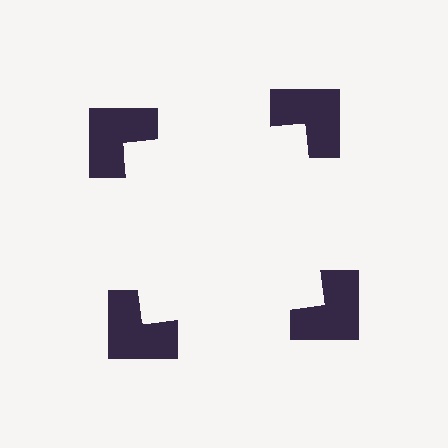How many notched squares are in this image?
There are 4 — one at each vertex of the illusory square.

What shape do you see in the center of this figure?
An illusory square — its edges are inferred from the aligned wedge cuts in the notched squares, not physically drawn.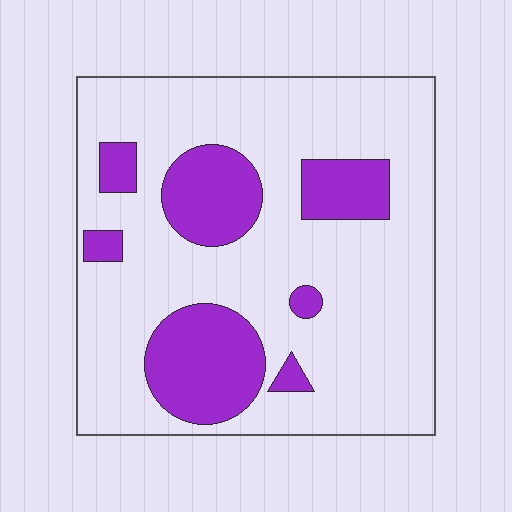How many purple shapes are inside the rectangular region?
7.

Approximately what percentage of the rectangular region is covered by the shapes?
Approximately 25%.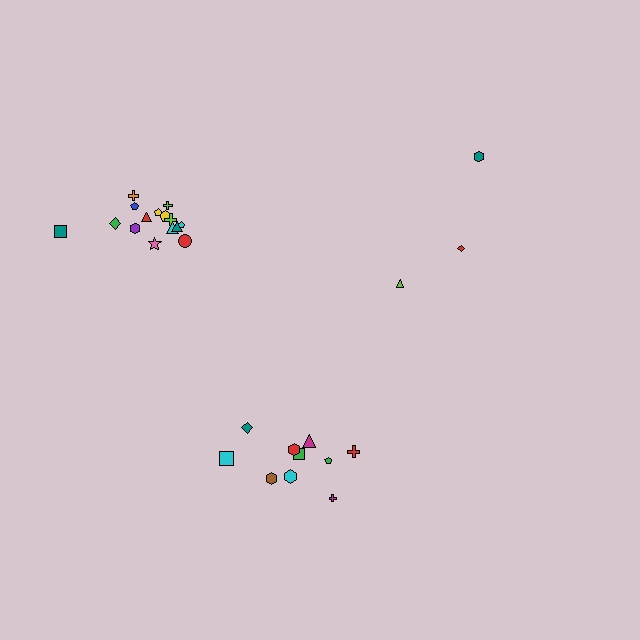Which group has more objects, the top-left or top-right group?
The top-left group.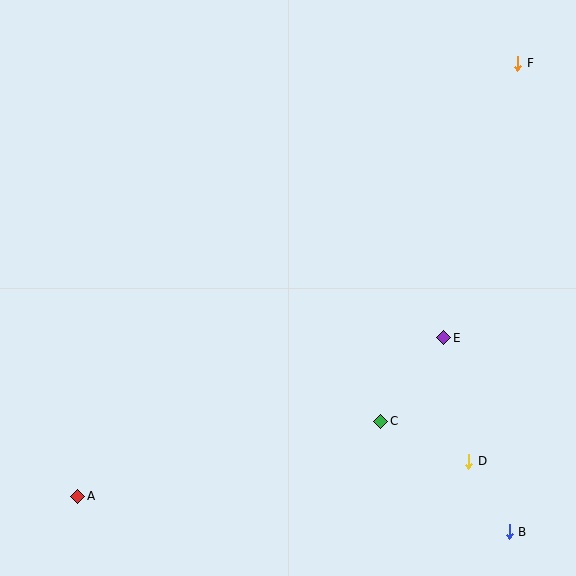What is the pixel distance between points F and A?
The distance between F and A is 617 pixels.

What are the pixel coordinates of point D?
Point D is at (469, 461).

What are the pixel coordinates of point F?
Point F is at (518, 63).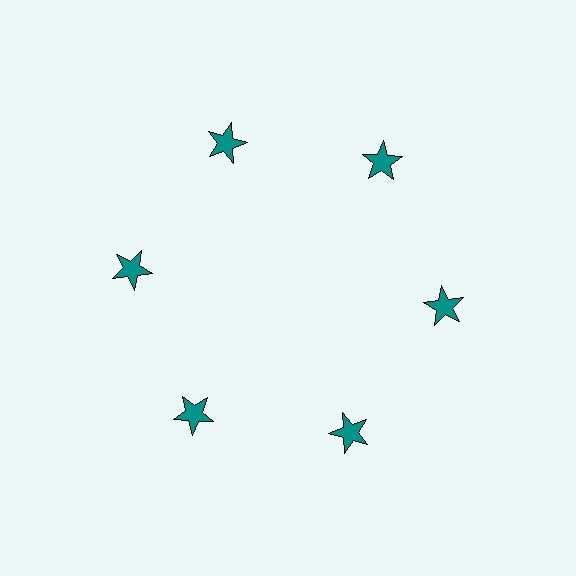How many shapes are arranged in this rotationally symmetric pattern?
There are 6 shapes, arranged in 6 groups of 1.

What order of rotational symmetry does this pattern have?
This pattern has 6-fold rotational symmetry.